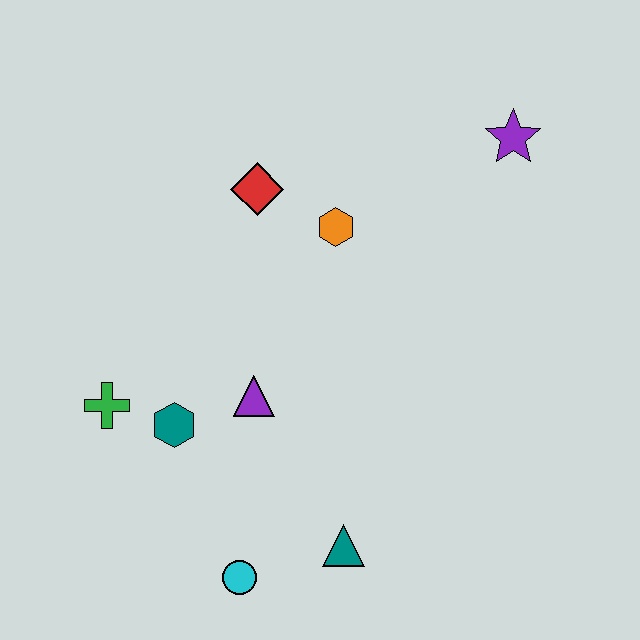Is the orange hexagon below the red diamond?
Yes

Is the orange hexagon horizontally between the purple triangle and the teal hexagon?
No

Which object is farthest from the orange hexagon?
The cyan circle is farthest from the orange hexagon.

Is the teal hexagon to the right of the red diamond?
No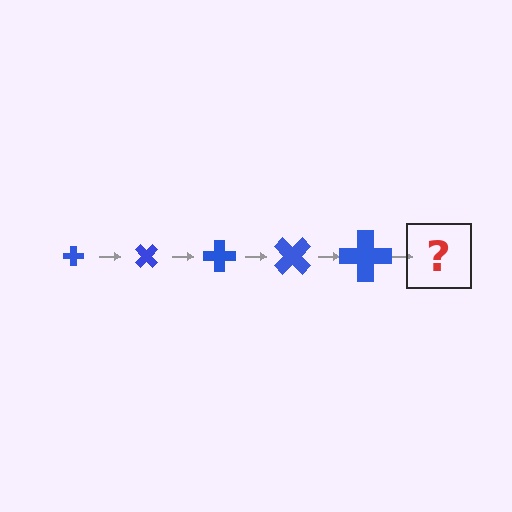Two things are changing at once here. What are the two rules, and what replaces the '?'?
The two rules are that the cross grows larger each step and it rotates 45 degrees each step. The '?' should be a cross, larger than the previous one and rotated 225 degrees from the start.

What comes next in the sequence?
The next element should be a cross, larger than the previous one and rotated 225 degrees from the start.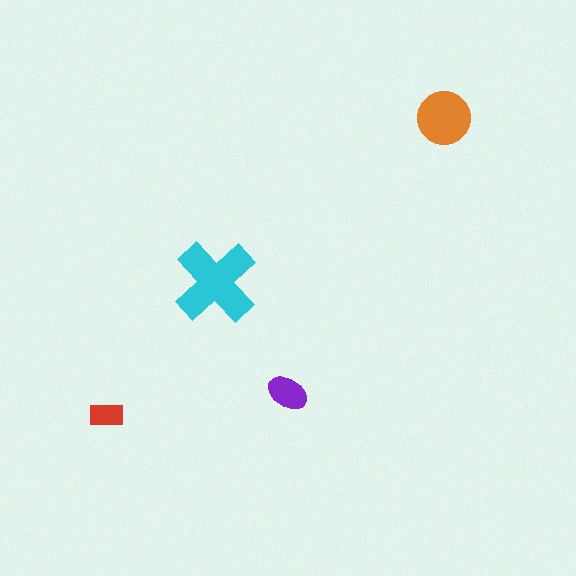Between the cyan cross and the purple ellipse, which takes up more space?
The cyan cross.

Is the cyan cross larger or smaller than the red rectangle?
Larger.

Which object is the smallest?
The red rectangle.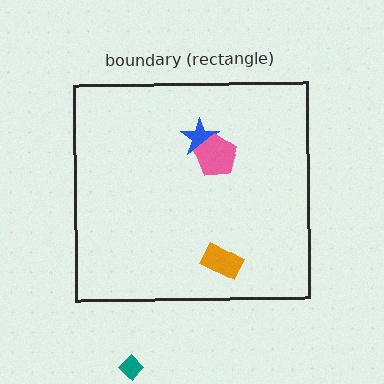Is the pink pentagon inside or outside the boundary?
Inside.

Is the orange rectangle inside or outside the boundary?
Inside.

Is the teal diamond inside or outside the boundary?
Outside.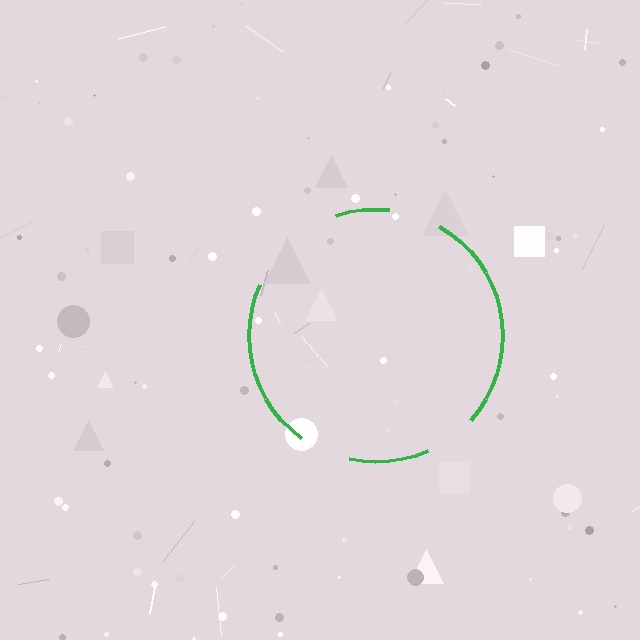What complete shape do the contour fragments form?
The contour fragments form a circle.